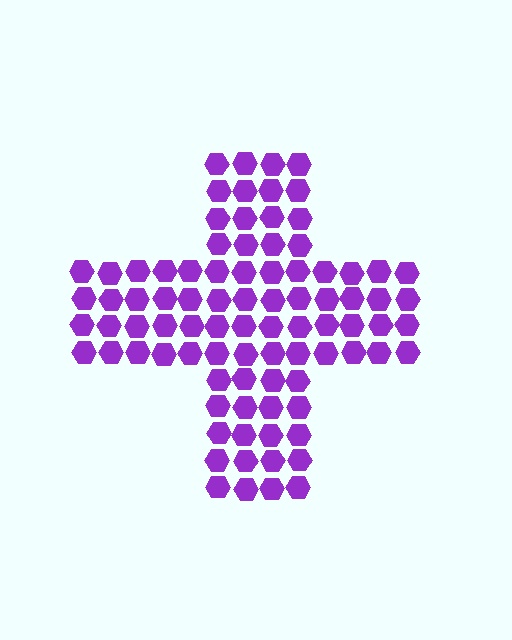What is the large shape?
The large shape is a cross.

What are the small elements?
The small elements are hexagons.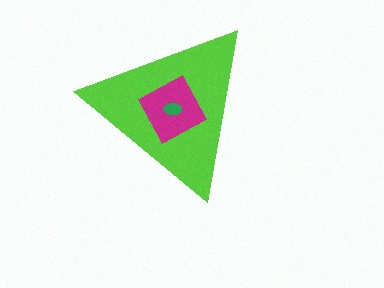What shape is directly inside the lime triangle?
The magenta diamond.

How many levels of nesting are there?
3.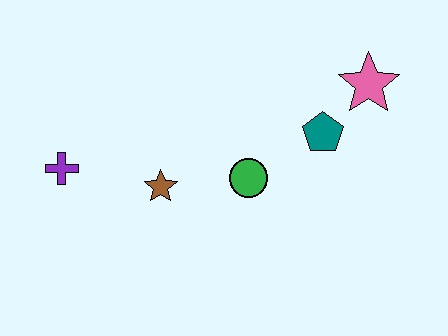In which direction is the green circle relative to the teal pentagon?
The green circle is to the left of the teal pentagon.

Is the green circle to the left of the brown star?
No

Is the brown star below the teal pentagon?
Yes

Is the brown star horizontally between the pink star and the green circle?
No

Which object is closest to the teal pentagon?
The pink star is closest to the teal pentagon.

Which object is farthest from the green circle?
The purple cross is farthest from the green circle.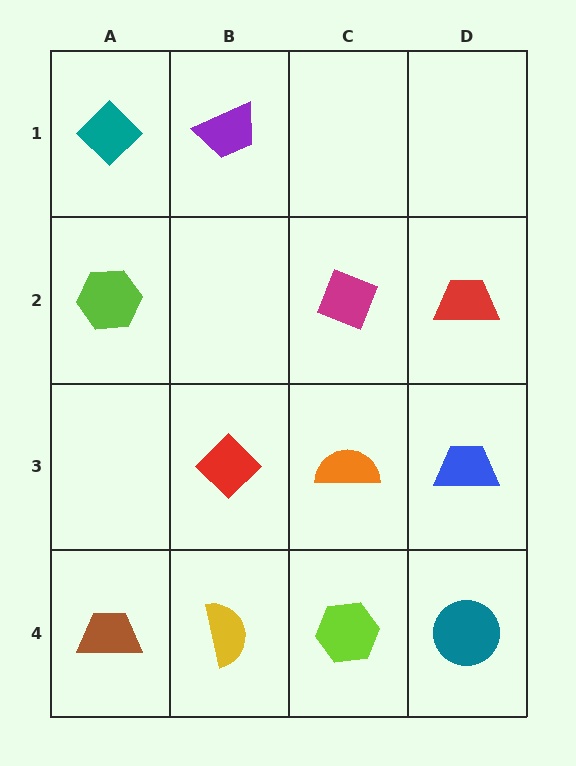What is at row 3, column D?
A blue trapezoid.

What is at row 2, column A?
A lime hexagon.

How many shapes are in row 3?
3 shapes.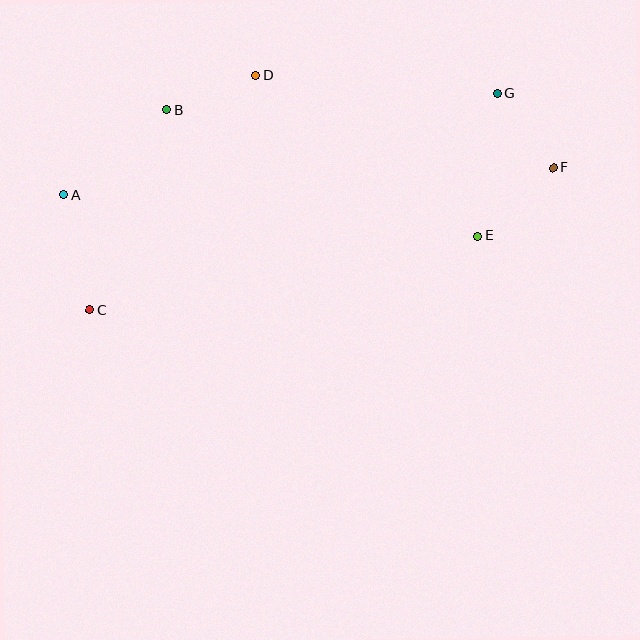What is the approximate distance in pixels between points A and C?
The distance between A and C is approximately 118 pixels.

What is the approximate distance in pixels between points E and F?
The distance between E and F is approximately 102 pixels.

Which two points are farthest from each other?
Points A and F are farthest from each other.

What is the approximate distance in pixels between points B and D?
The distance between B and D is approximately 96 pixels.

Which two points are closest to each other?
Points F and G are closest to each other.